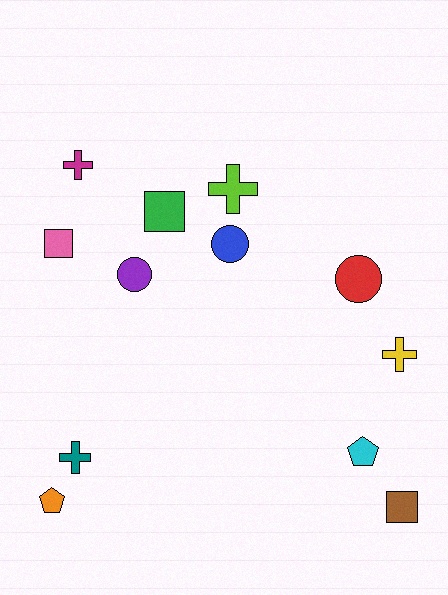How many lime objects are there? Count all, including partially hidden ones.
There is 1 lime object.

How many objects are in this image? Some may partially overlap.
There are 12 objects.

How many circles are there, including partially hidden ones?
There are 3 circles.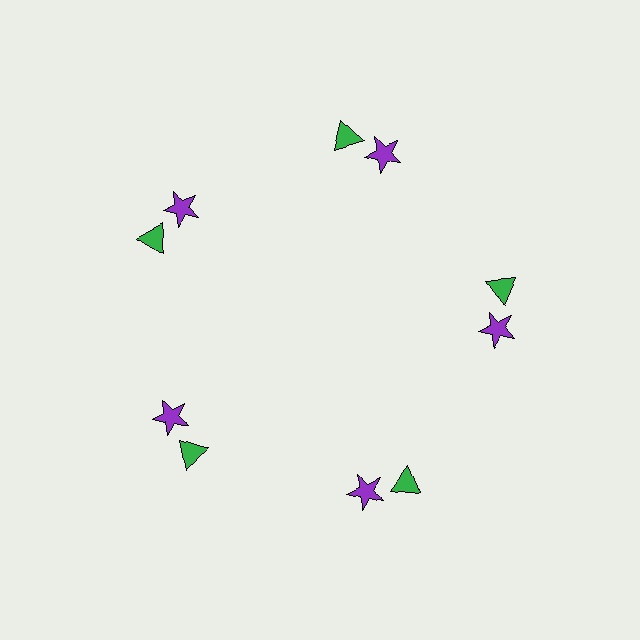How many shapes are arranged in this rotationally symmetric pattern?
There are 10 shapes, arranged in 5 groups of 2.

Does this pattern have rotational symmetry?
Yes, this pattern has 5-fold rotational symmetry. It looks the same after rotating 72 degrees around the center.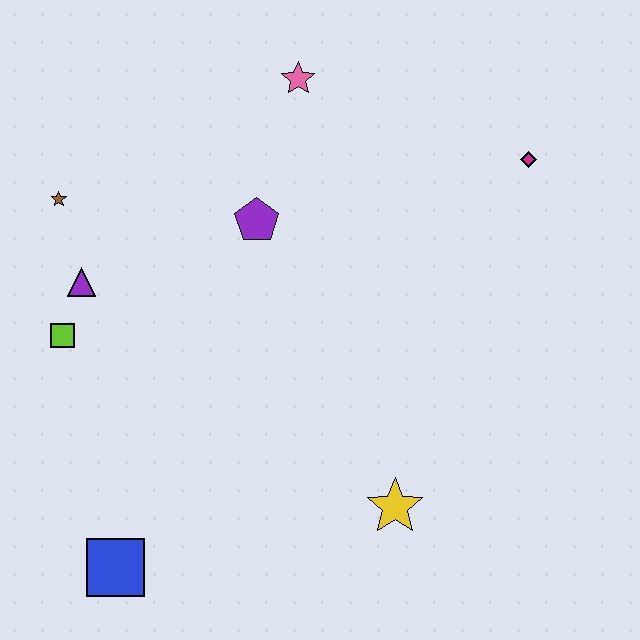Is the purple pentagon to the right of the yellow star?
No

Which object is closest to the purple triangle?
The lime square is closest to the purple triangle.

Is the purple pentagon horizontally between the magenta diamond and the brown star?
Yes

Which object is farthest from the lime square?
The magenta diamond is farthest from the lime square.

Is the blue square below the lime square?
Yes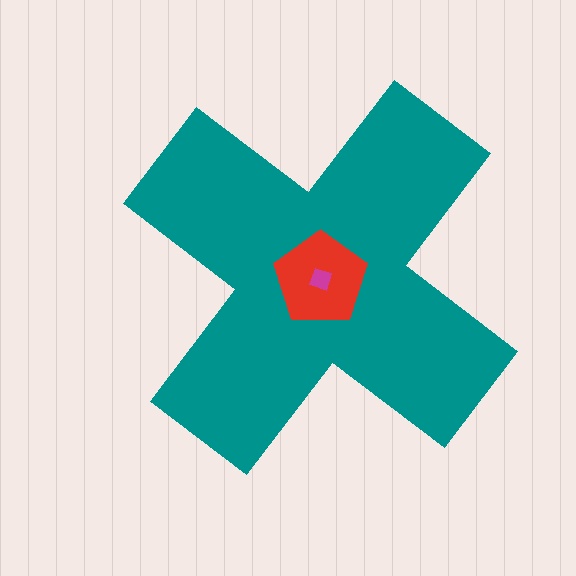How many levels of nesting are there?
3.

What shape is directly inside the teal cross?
The red pentagon.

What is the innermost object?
The magenta diamond.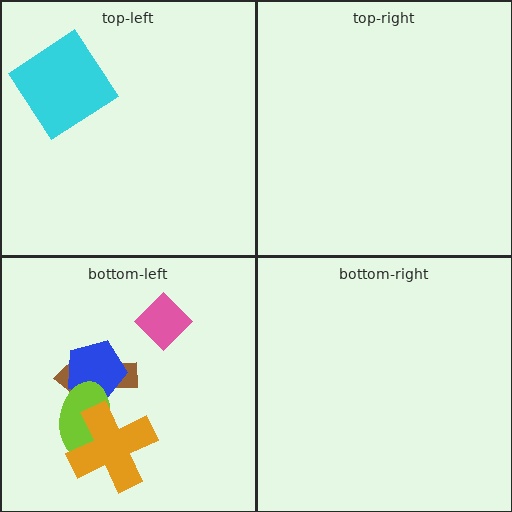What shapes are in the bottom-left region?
The brown arrow, the blue pentagon, the pink diamond, the lime ellipse, the orange cross.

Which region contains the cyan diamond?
The top-left region.